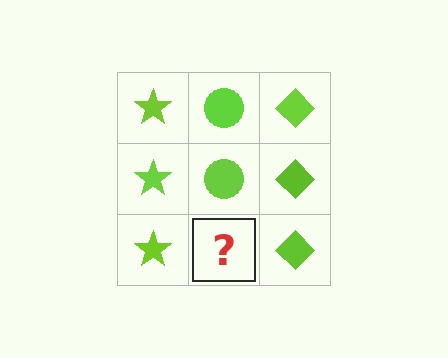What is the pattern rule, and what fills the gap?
The rule is that each column has a consistent shape. The gap should be filled with a lime circle.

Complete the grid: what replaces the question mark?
The question mark should be replaced with a lime circle.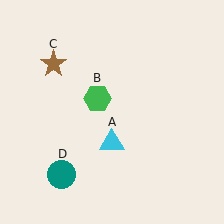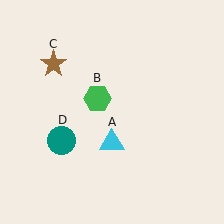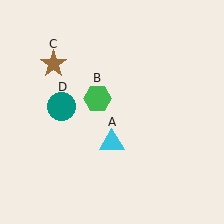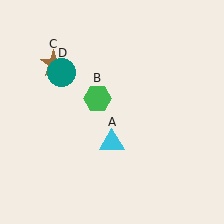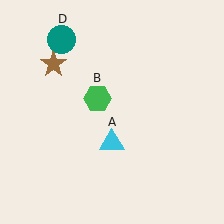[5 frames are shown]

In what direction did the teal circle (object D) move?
The teal circle (object D) moved up.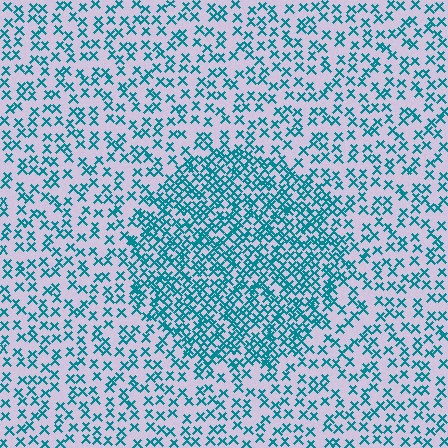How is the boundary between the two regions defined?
The boundary is defined by a change in element density (approximately 2.2x ratio). All elements are the same color, size, and shape.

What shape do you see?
I see a circle.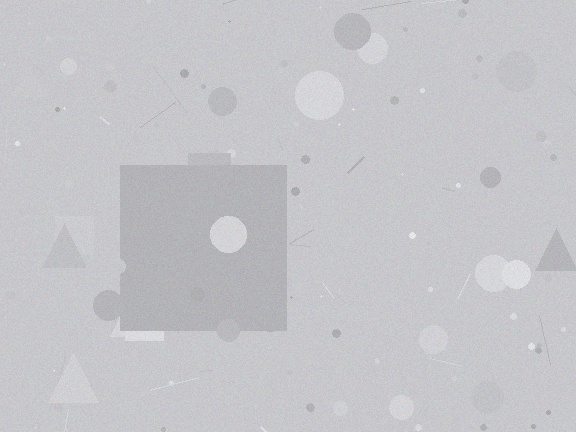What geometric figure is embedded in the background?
A square is embedded in the background.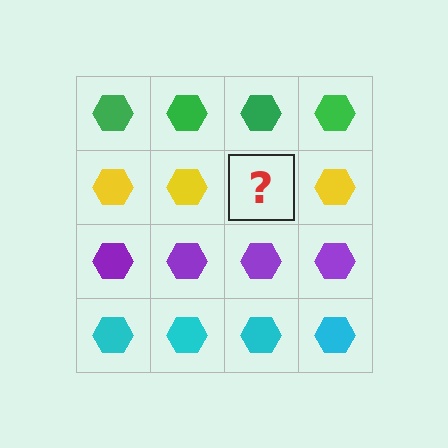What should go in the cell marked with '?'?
The missing cell should contain a yellow hexagon.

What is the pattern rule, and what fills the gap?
The rule is that each row has a consistent color. The gap should be filled with a yellow hexagon.